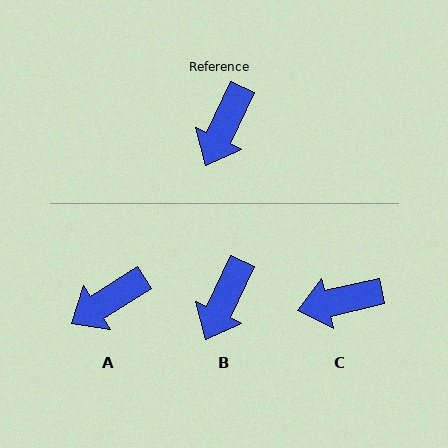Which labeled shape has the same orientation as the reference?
B.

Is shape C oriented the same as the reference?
No, it is off by about 52 degrees.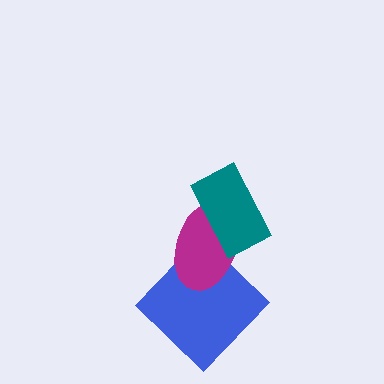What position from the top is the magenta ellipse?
The magenta ellipse is 2nd from the top.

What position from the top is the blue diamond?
The blue diamond is 3rd from the top.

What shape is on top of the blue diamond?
The magenta ellipse is on top of the blue diamond.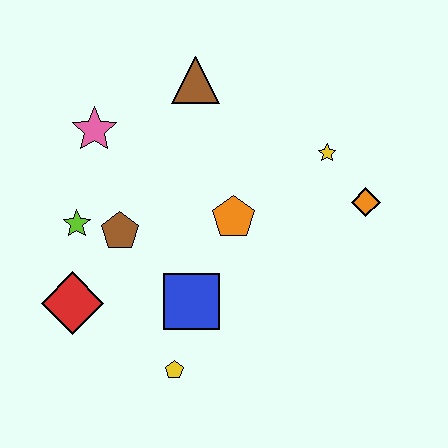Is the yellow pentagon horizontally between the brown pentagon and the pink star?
No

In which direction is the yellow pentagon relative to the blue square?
The yellow pentagon is below the blue square.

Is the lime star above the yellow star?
No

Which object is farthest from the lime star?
The orange diamond is farthest from the lime star.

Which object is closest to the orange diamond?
The yellow star is closest to the orange diamond.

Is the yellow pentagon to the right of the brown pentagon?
Yes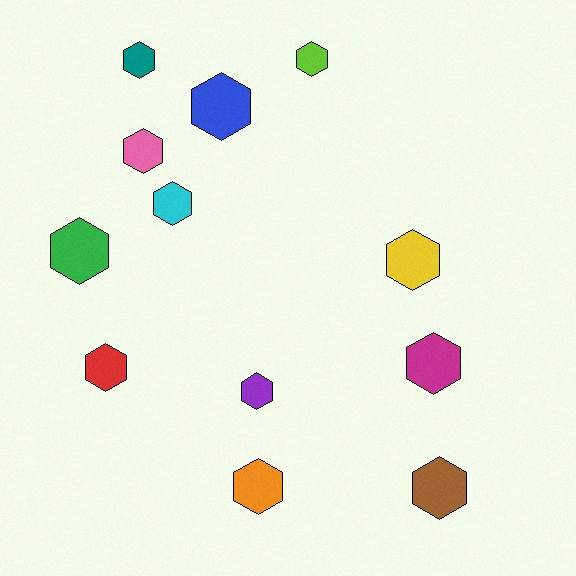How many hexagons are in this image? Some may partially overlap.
There are 12 hexagons.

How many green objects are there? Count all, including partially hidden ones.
There is 1 green object.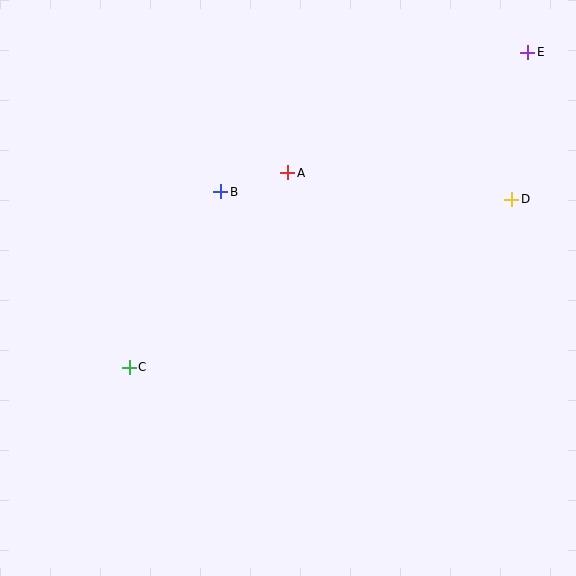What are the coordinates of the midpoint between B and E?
The midpoint between B and E is at (374, 122).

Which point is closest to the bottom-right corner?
Point D is closest to the bottom-right corner.